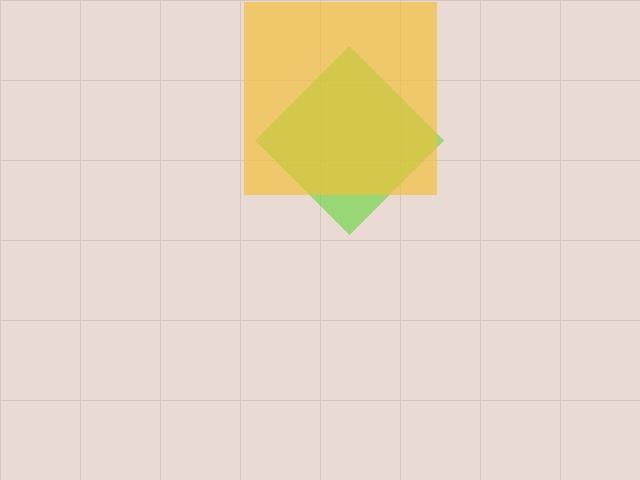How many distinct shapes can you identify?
There are 2 distinct shapes: a lime diamond, a yellow square.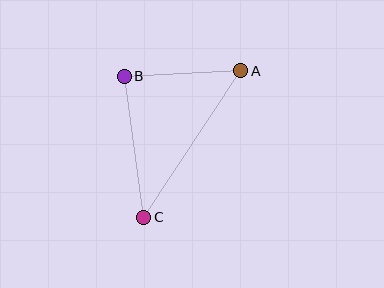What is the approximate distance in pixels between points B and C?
The distance between B and C is approximately 142 pixels.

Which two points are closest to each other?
Points A and B are closest to each other.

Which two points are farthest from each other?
Points A and C are farthest from each other.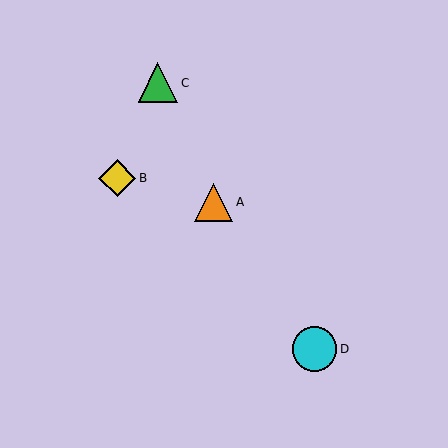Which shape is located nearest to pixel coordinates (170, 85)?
The green triangle (labeled C) at (158, 83) is nearest to that location.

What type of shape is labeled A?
Shape A is an orange triangle.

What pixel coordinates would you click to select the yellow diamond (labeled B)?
Click at (117, 178) to select the yellow diamond B.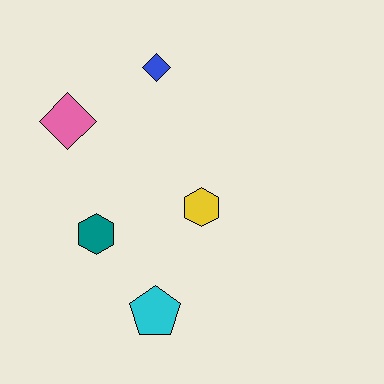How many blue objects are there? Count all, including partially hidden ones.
There is 1 blue object.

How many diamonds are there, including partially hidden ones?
There are 2 diamonds.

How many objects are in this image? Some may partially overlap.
There are 5 objects.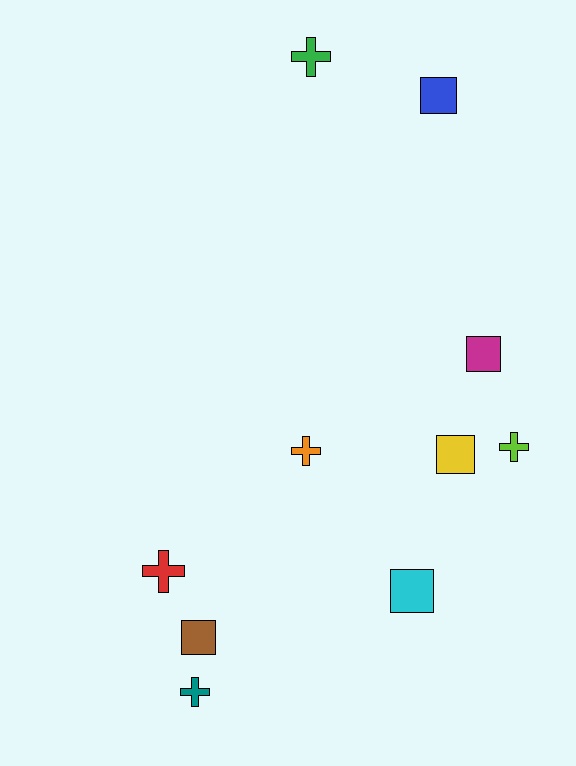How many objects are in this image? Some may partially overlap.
There are 10 objects.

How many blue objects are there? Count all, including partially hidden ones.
There is 1 blue object.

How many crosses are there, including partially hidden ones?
There are 5 crosses.